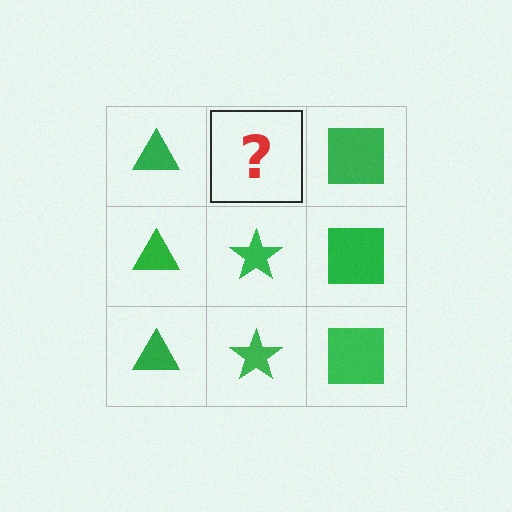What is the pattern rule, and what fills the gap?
The rule is that each column has a consistent shape. The gap should be filled with a green star.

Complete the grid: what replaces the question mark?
The question mark should be replaced with a green star.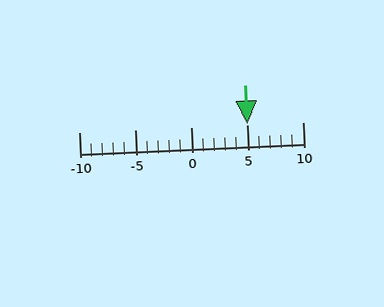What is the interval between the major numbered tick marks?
The major tick marks are spaced 5 units apart.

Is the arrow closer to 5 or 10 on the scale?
The arrow is closer to 5.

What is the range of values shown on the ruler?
The ruler shows values from -10 to 10.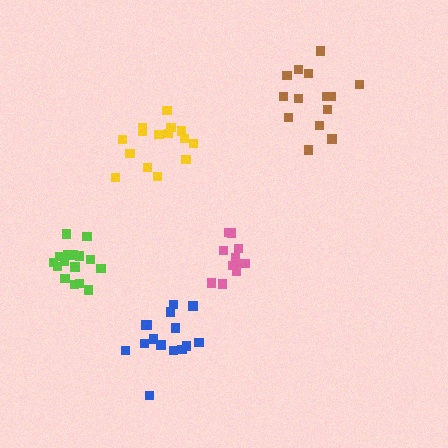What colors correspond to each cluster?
The clusters are colored: brown, pink, blue, yellow, lime.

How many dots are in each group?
Group 1: 14 dots, Group 2: 11 dots, Group 3: 16 dots, Group 4: 15 dots, Group 5: 16 dots (72 total).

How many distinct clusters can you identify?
There are 5 distinct clusters.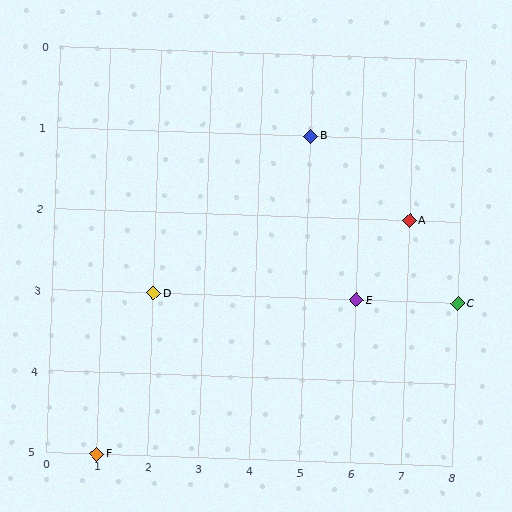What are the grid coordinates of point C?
Point C is at grid coordinates (8, 3).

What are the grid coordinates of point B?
Point B is at grid coordinates (5, 1).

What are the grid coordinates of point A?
Point A is at grid coordinates (7, 2).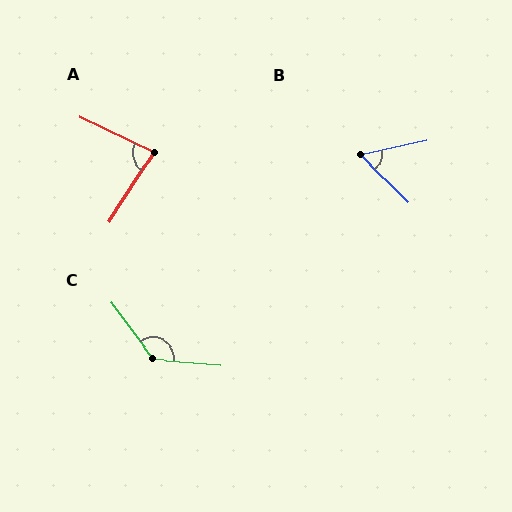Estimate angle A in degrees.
Approximately 83 degrees.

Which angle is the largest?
C, at approximately 132 degrees.